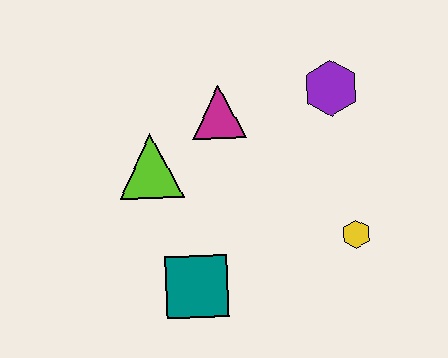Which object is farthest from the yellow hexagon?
The lime triangle is farthest from the yellow hexagon.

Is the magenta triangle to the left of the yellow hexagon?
Yes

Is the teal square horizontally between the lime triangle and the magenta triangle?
Yes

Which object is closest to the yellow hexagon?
The purple hexagon is closest to the yellow hexagon.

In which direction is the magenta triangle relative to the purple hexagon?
The magenta triangle is to the left of the purple hexagon.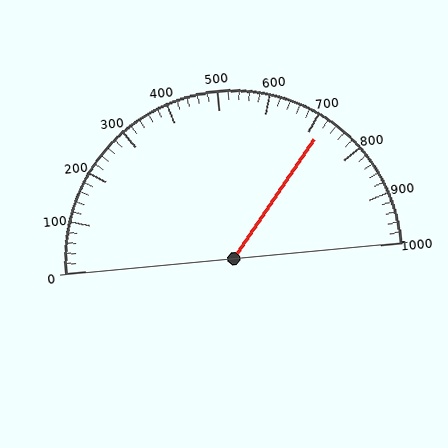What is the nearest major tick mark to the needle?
The nearest major tick mark is 700.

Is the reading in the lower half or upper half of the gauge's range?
The reading is in the upper half of the range (0 to 1000).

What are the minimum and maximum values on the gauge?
The gauge ranges from 0 to 1000.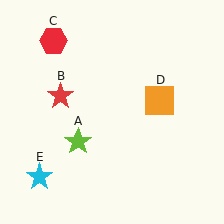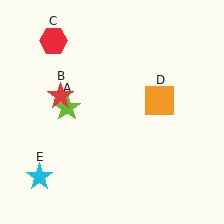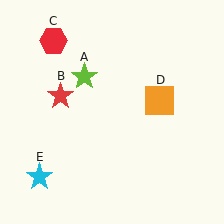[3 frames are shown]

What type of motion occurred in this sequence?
The lime star (object A) rotated clockwise around the center of the scene.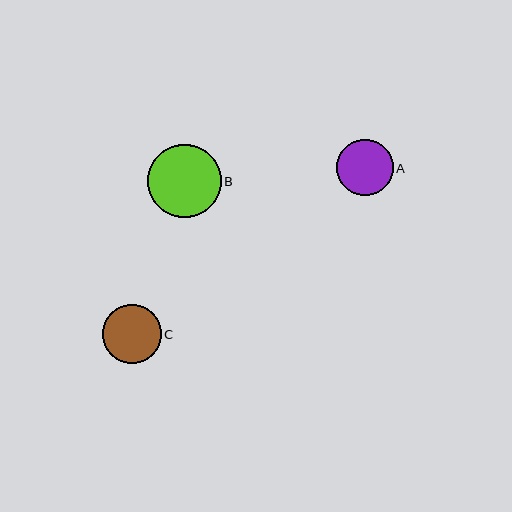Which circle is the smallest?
Circle A is the smallest with a size of approximately 57 pixels.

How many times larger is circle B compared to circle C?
Circle B is approximately 1.2 times the size of circle C.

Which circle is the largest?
Circle B is the largest with a size of approximately 74 pixels.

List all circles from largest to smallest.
From largest to smallest: B, C, A.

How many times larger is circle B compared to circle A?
Circle B is approximately 1.3 times the size of circle A.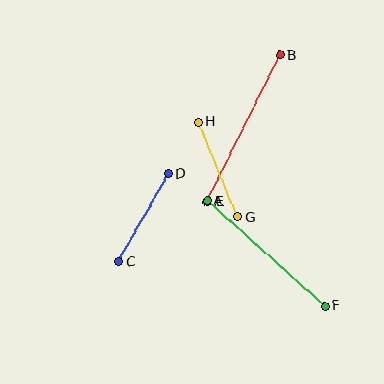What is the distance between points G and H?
The distance is approximately 103 pixels.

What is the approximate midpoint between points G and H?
The midpoint is at approximately (218, 169) pixels.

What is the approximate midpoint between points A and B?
The midpoint is at approximately (243, 129) pixels.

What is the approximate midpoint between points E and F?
The midpoint is at approximately (267, 254) pixels.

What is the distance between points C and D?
The distance is approximately 101 pixels.